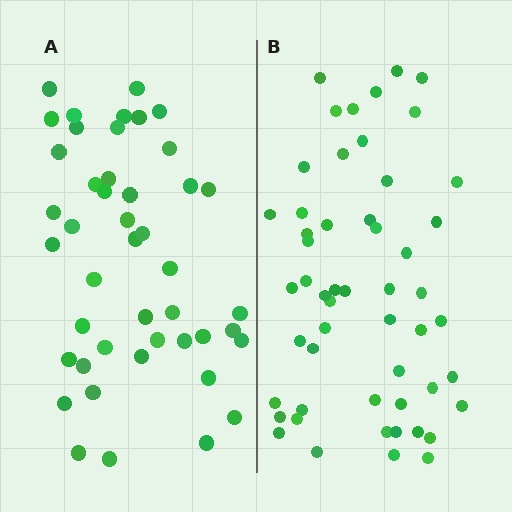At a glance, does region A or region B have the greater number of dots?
Region B (the right region) has more dots.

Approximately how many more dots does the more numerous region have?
Region B has roughly 8 or so more dots than region A.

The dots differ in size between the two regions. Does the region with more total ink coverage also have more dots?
No. Region A has more total ink coverage because its dots are larger, but region B actually contains more individual dots. Total area can be misleading — the number of items is what matters here.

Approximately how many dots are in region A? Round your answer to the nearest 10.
About 40 dots. (The exact count is 45, which rounds to 40.)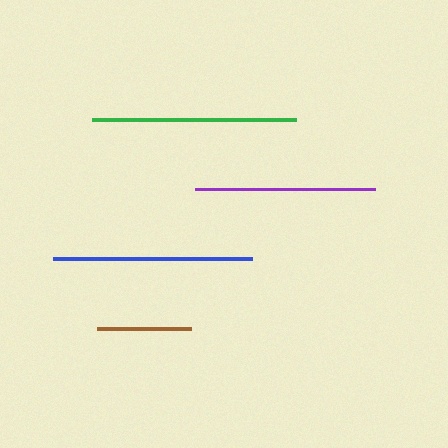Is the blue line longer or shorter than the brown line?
The blue line is longer than the brown line.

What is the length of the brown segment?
The brown segment is approximately 94 pixels long.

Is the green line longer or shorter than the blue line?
The green line is longer than the blue line.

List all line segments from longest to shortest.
From longest to shortest: green, blue, purple, brown.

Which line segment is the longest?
The green line is the longest at approximately 204 pixels.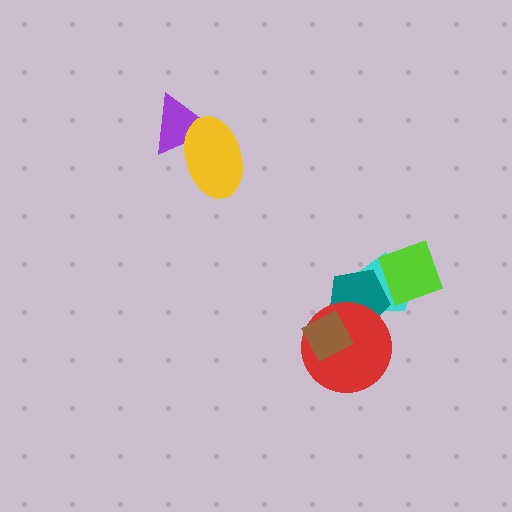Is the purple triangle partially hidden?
Yes, it is partially covered by another shape.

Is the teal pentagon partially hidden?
Yes, it is partially covered by another shape.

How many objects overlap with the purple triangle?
1 object overlaps with the purple triangle.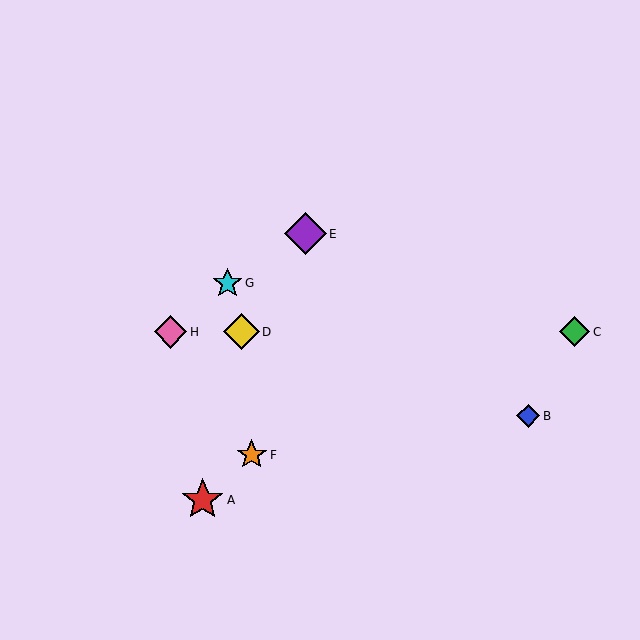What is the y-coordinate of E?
Object E is at y≈234.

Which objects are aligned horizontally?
Objects C, D, H are aligned horizontally.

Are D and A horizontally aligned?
No, D is at y≈332 and A is at y≈500.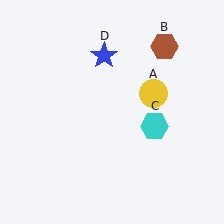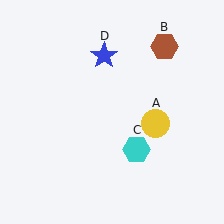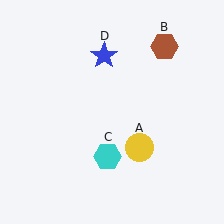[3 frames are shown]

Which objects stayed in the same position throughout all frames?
Brown hexagon (object B) and blue star (object D) remained stationary.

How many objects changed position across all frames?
2 objects changed position: yellow circle (object A), cyan hexagon (object C).